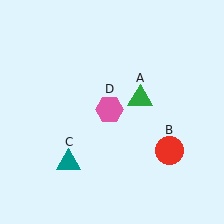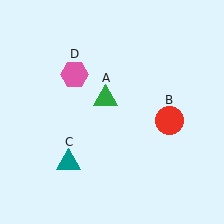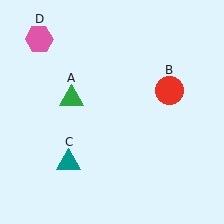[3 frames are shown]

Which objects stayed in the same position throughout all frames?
Teal triangle (object C) remained stationary.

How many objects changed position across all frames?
3 objects changed position: green triangle (object A), red circle (object B), pink hexagon (object D).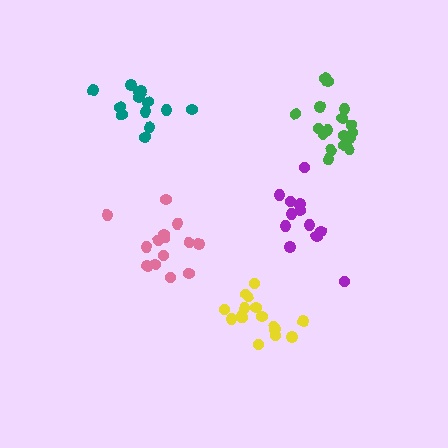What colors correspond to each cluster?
The clusters are colored: teal, yellow, purple, green, pink.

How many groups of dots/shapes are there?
There are 5 groups.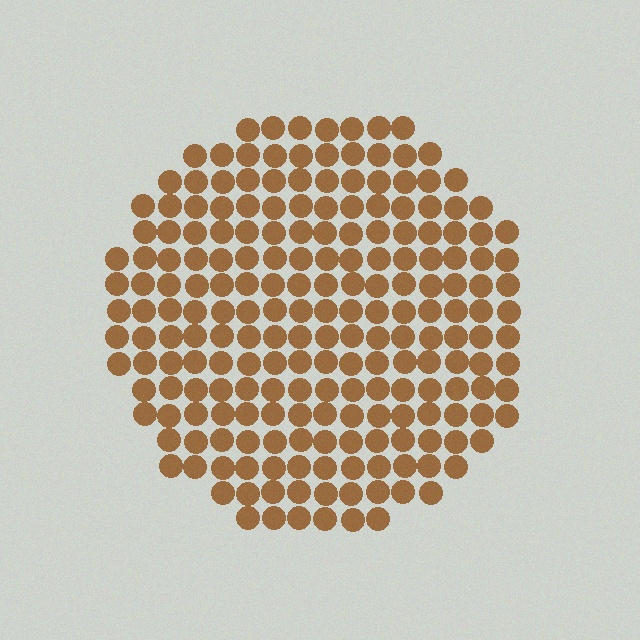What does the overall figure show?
The overall figure shows a circle.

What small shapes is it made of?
It is made of small circles.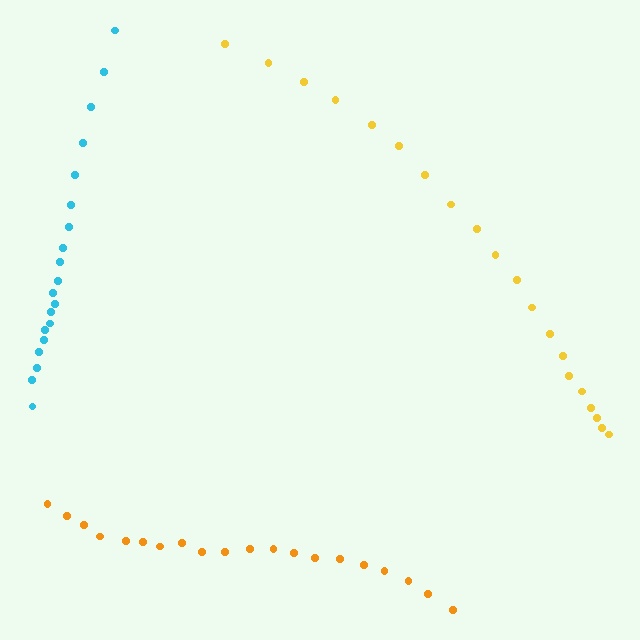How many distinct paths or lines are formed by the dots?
There are 3 distinct paths.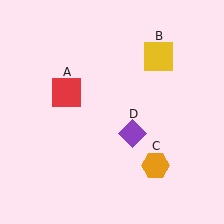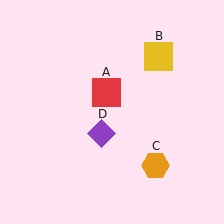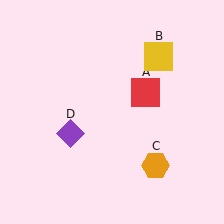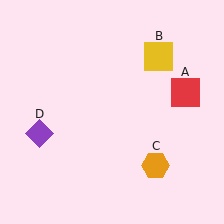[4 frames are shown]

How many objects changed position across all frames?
2 objects changed position: red square (object A), purple diamond (object D).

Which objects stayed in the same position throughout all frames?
Yellow square (object B) and orange hexagon (object C) remained stationary.